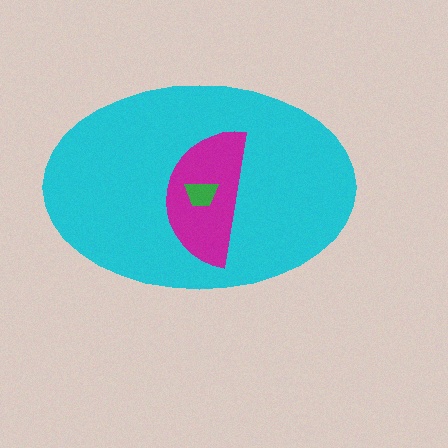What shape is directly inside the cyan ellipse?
The magenta semicircle.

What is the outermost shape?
The cyan ellipse.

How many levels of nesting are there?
3.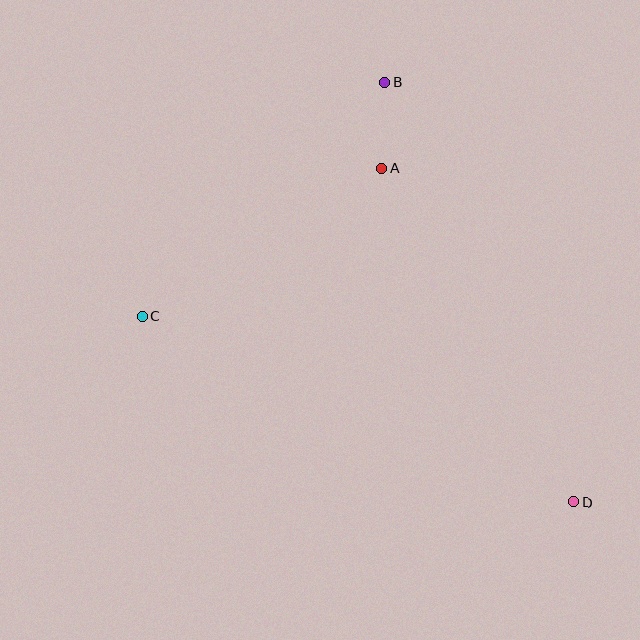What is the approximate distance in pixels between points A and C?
The distance between A and C is approximately 282 pixels.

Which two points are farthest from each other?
Points C and D are farthest from each other.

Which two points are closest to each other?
Points A and B are closest to each other.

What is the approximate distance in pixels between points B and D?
The distance between B and D is approximately 460 pixels.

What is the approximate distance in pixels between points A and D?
The distance between A and D is approximately 385 pixels.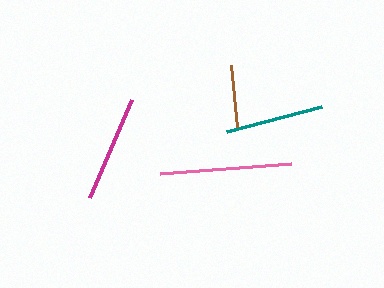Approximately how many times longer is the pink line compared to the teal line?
The pink line is approximately 1.3 times the length of the teal line.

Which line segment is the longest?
The pink line is the longest at approximately 132 pixels.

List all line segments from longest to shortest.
From longest to shortest: pink, magenta, teal, brown.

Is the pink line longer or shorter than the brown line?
The pink line is longer than the brown line.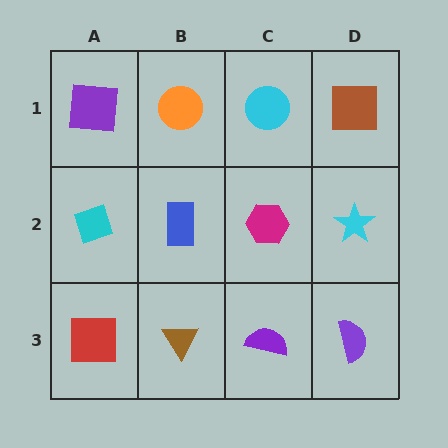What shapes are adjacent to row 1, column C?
A magenta hexagon (row 2, column C), an orange circle (row 1, column B), a brown square (row 1, column D).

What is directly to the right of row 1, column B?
A cyan circle.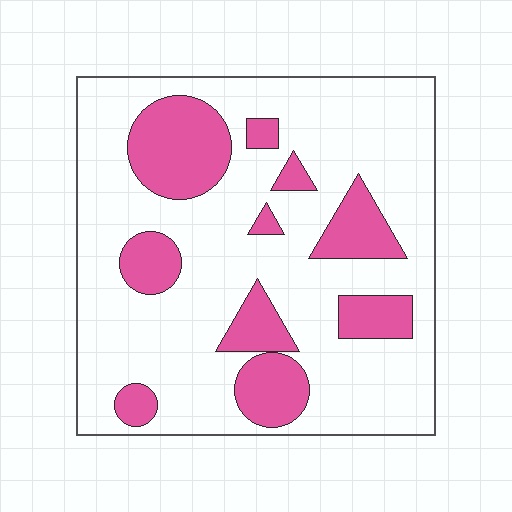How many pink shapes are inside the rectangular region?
10.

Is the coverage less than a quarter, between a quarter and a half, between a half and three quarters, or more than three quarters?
Less than a quarter.